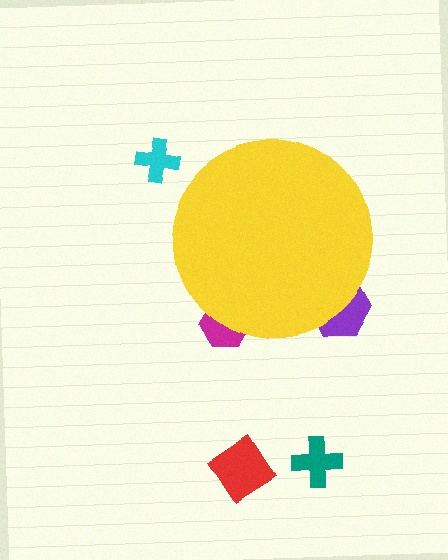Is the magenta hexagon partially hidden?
Yes, the magenta hexagon is partially hidden behind the yellow circle.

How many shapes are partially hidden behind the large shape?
2 shapes are partially hidden.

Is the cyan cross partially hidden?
No, the cyan cross is fully visible.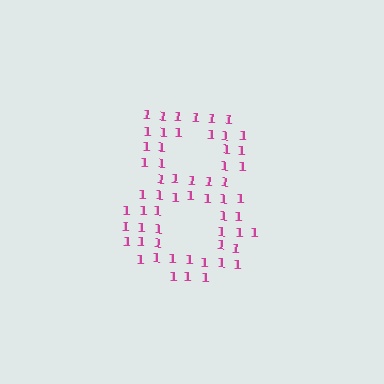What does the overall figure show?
The overall figure shows the digit 8.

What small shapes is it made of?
It is made of small digit 1's.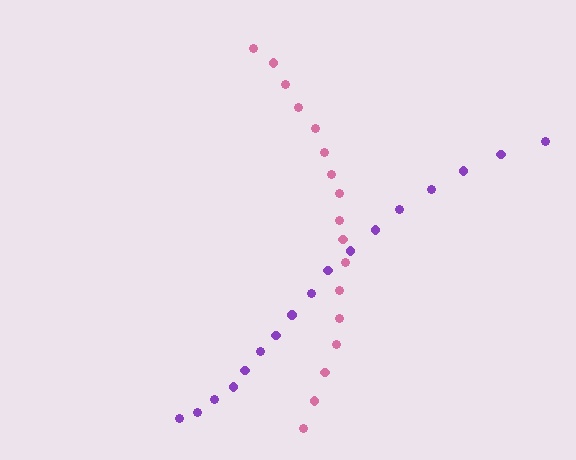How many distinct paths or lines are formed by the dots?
There are 2 distinct paths.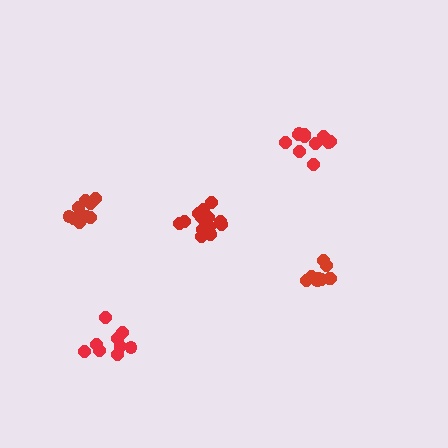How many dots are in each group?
Group 1: 10 dots, Group 2: 9 dots, Group 3: 11 dots, Group 4: 15 dots, Group 5: 9 dots (54 total).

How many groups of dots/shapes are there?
There are 5 groups.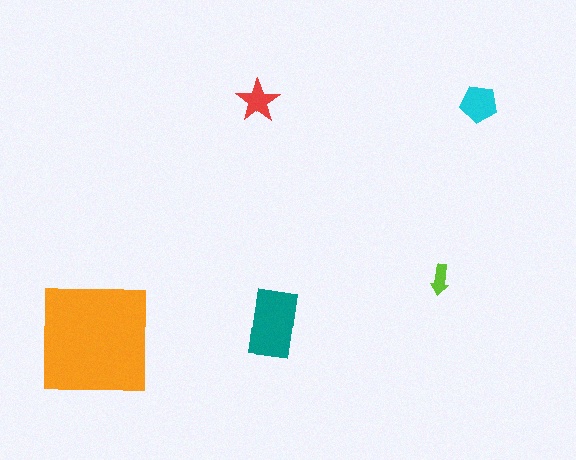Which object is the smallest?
The lime arrow.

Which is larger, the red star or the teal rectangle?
The teal rectangle.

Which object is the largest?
The orange square.